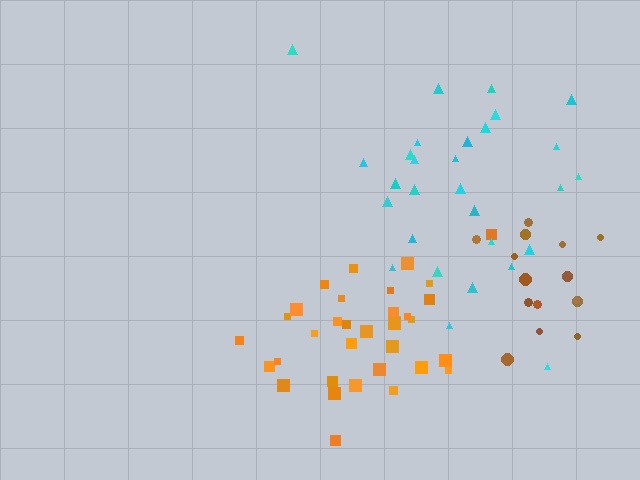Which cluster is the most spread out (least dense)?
Cyan.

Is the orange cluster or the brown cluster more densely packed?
Orange.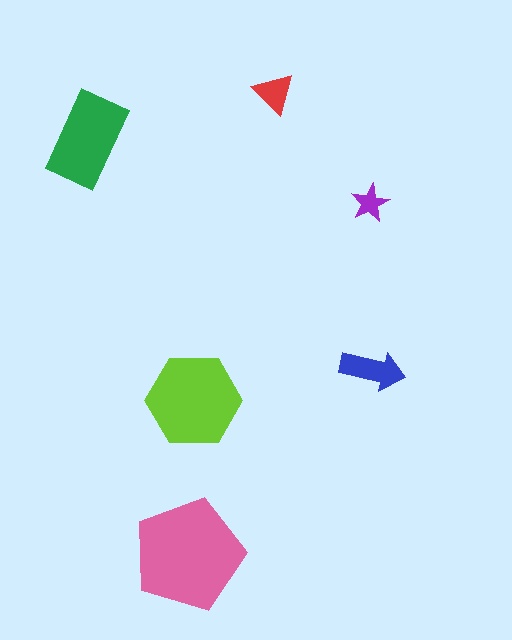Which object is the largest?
The pink pentagon.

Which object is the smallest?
The purple star.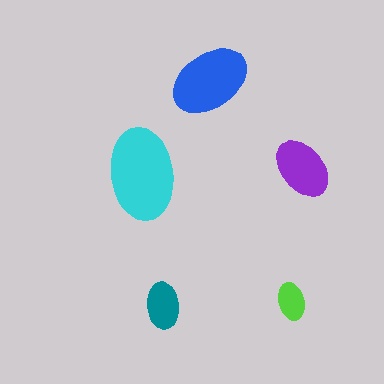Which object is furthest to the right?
The purple ellipse is rightmost.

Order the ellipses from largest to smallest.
the cyan one, the blue one, the purple one, the teal one, the lime one.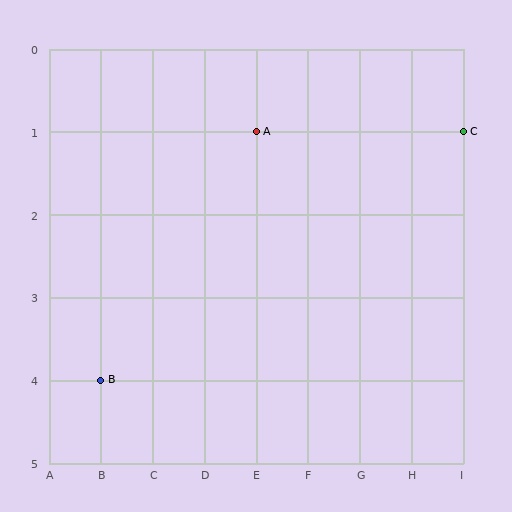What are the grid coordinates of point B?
Point B is at grid coordinates (B, 4).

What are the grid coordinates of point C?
Point C is at grid coordinates (I, 1).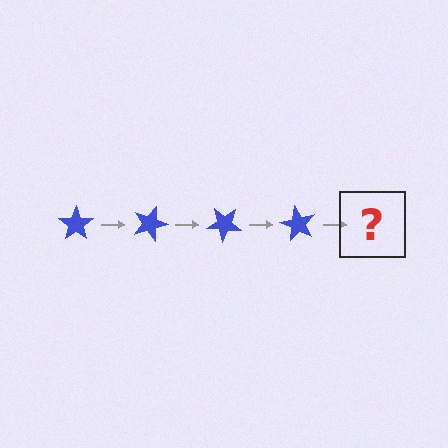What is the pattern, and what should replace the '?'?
The pattern is that the star rotates 20 degrees each step. The '?' should be a blue star rotated 80 degrees.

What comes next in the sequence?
The next element should be a blue star rotated 80 degrees.